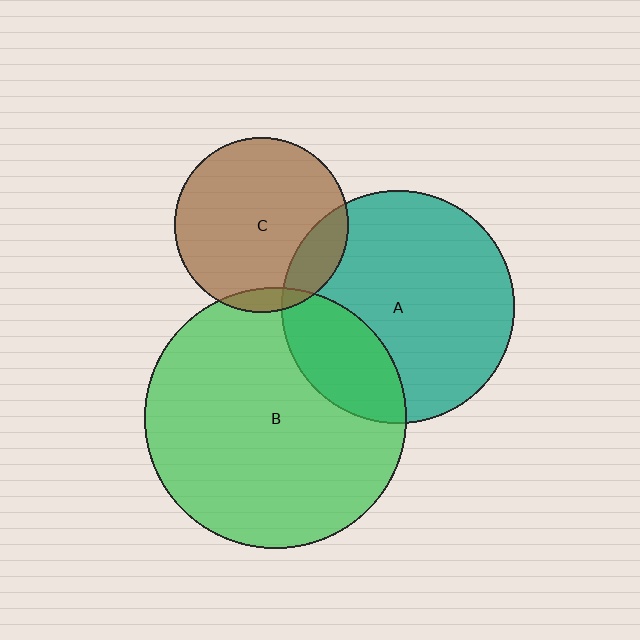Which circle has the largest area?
Circle B (green).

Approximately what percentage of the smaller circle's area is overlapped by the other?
Approximately 25%.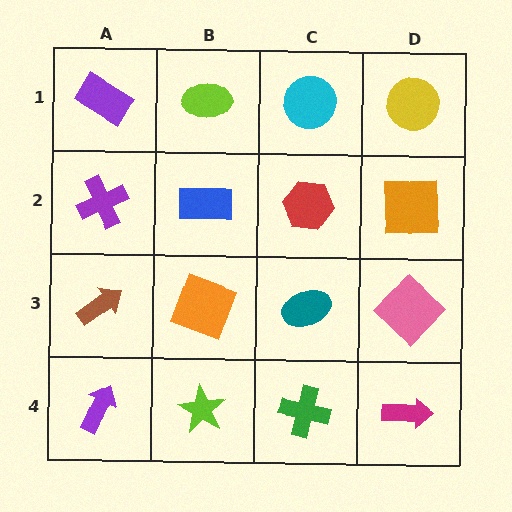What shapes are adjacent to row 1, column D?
An orange square (row 2, column D), a cyan circle (row 1, column C).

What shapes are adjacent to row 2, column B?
A lime ellipse (row 1, column B), an orange square (row 3, column B), a purple cross (row 2, column A), a red hexagon (row 2, column C).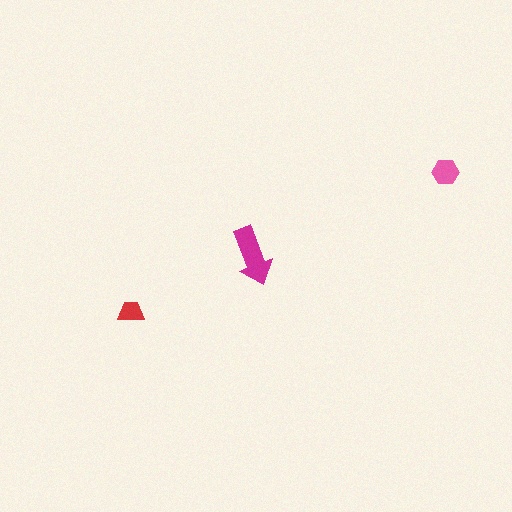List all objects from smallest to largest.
The red trapezoid, the pink hexagon, the magenta arrow.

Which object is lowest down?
The red trapezoid is bottommost.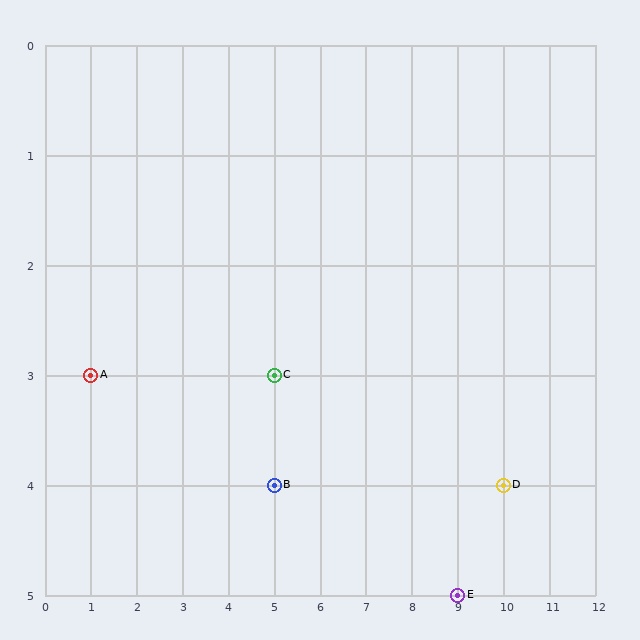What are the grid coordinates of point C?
Point C is at grid coordinates (5, 3).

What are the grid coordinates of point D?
Point D is at grid coordinates (10, 4).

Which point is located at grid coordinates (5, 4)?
Point B is at (5, 4).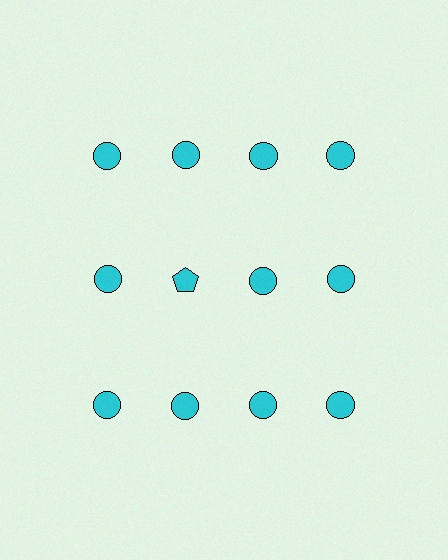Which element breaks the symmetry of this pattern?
The cyan pentagon in the second row, second from left column breaks the symmetry. All other shapes are cyan circles.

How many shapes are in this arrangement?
There are 12 shapes arranged in a grid pattern.